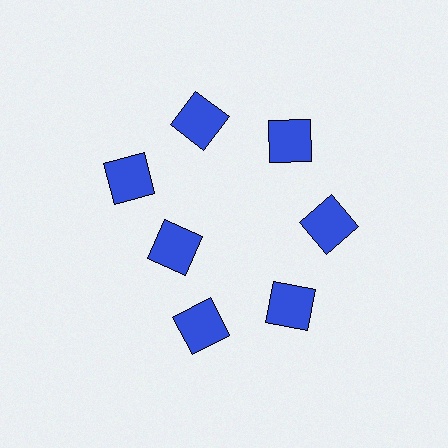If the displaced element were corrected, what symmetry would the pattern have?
It would have 7-fold rotational symmetry — the pattern would map onto itself every 51 degrees.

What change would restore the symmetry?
The symmetry would be restored by moving it outward, back onto the ring so that all 7 squares sit at equal angles and equal distance from the center.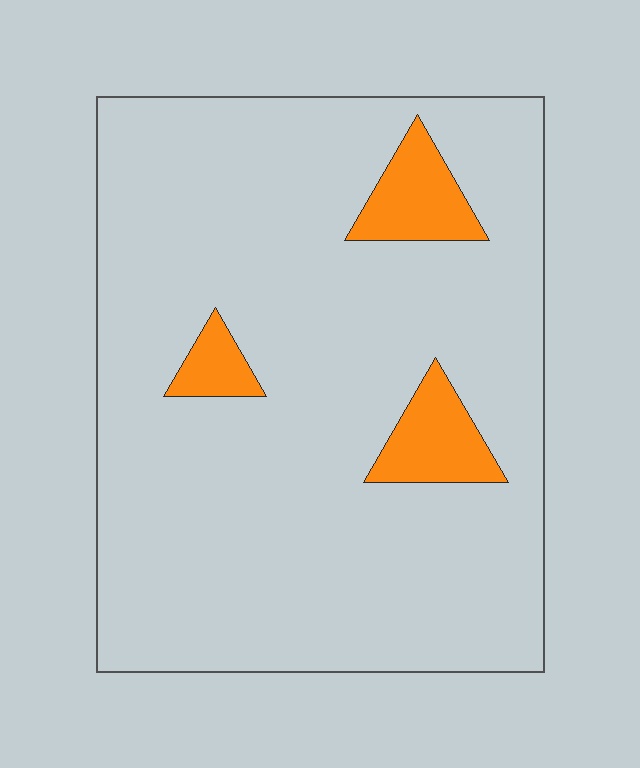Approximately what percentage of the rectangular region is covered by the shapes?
Approximately 10%.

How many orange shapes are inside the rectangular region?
3.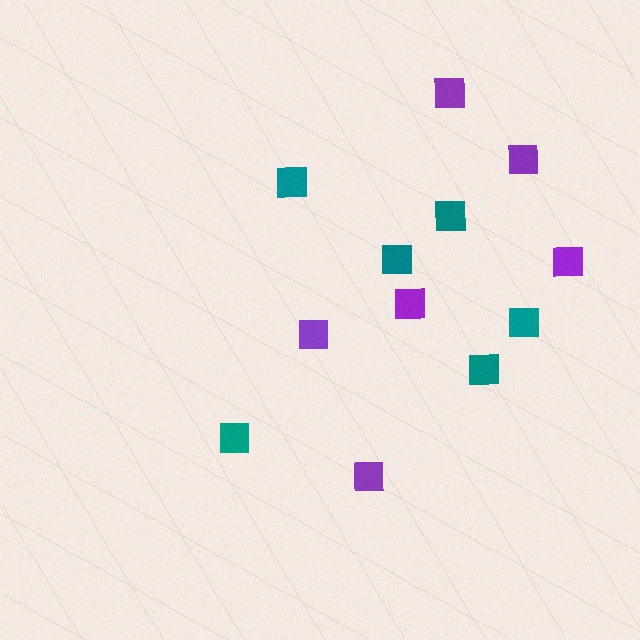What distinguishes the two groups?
There are 2 groups: one group of teal squares (6) and one group of purple squares (6).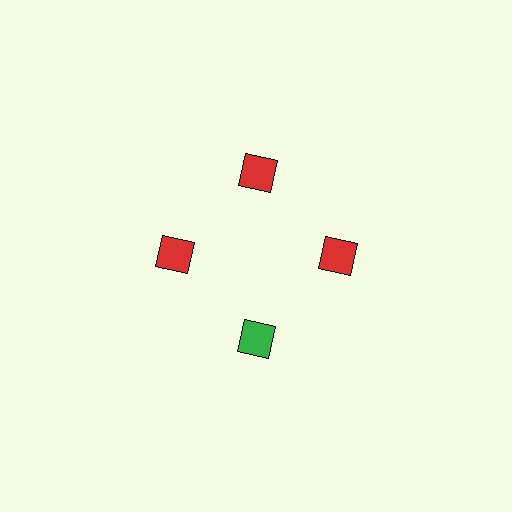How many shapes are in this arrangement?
There are 4 shapes arranged in a ring pattern.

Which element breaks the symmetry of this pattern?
The green diamond at roughly the 6 o'clock position breaks the symmetry. All other shapes are red diamonds.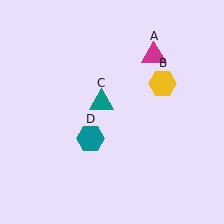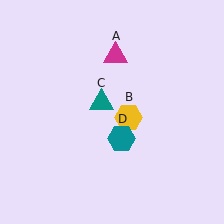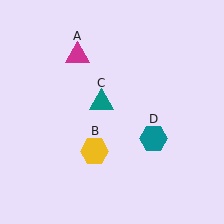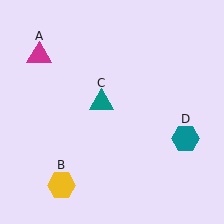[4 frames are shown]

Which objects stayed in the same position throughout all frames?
Teal triangle (object C) remained stationary.